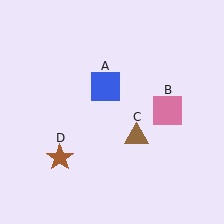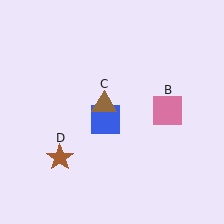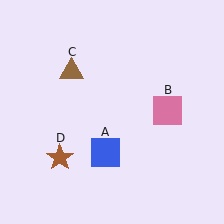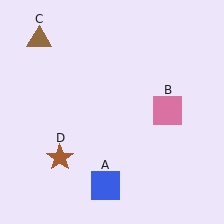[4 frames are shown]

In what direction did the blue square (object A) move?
The blue square (object A) moved down.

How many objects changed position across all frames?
2 objects changed position: blue square (object A), brown triangle (object C).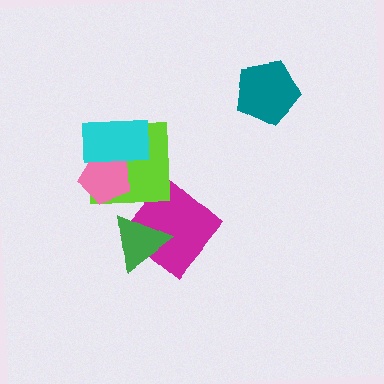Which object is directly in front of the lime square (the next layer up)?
The pink pentagon is directly in front of the lime square.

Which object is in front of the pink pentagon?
The cyan rectangle is in front of the pink pentagon.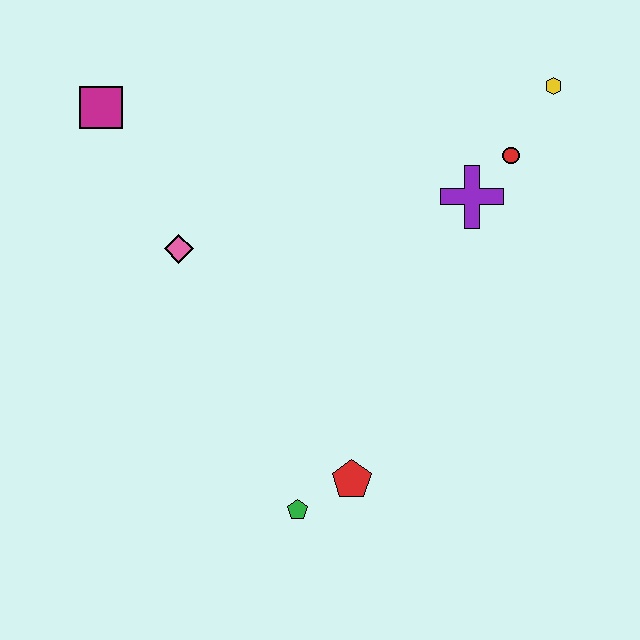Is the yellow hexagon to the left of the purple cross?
No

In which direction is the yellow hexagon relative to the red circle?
The yellow hexagon is above the red circle.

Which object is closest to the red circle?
The purple cross is closest to the red circle.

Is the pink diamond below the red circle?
Yes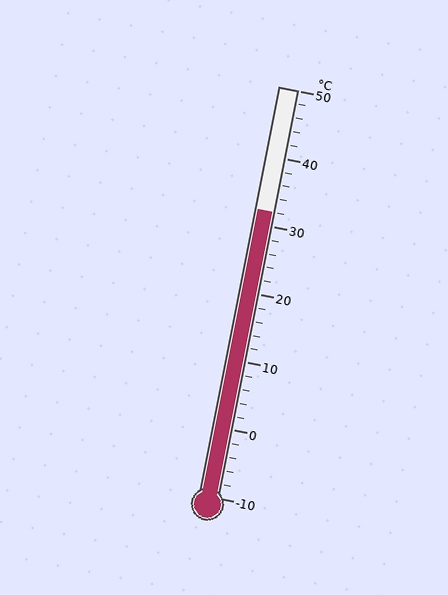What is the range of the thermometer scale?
The thermometer scale ranges from -10°C to 50°C.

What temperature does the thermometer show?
The thermometer shows approximately 32°C.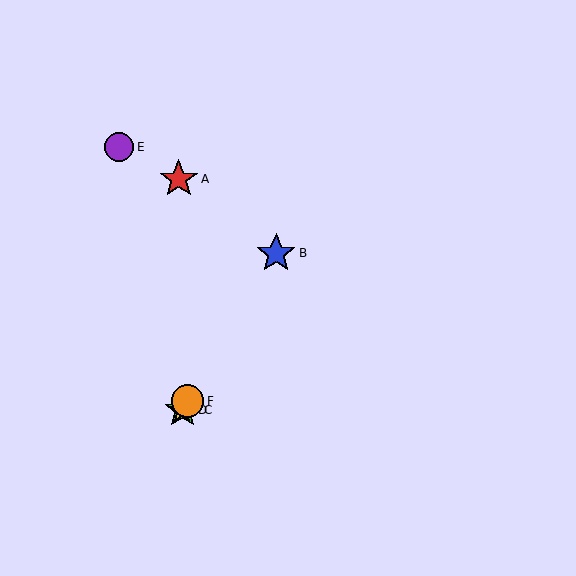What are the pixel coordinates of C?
Object C is at (182, 410).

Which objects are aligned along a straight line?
Objects B, C, D, F are aligned along a straight line.